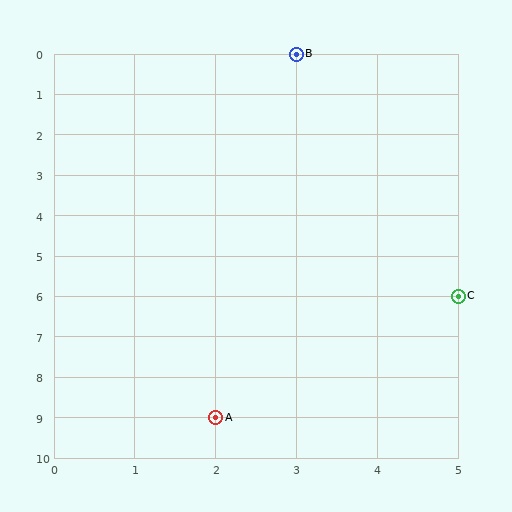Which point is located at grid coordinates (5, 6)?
Point C is at (5, 6).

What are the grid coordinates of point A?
Point A is at grid coordinates (2, 9).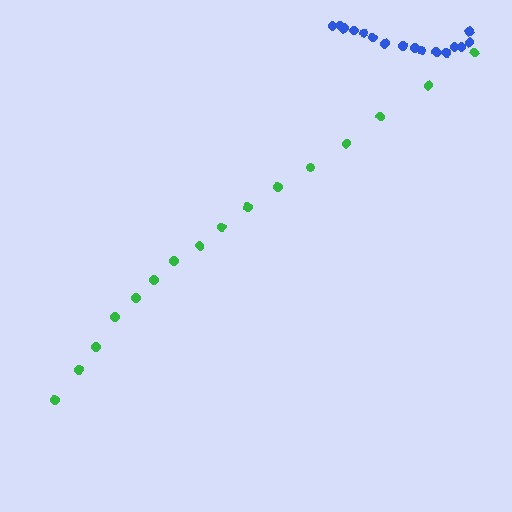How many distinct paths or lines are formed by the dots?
There are 2 distinct paths.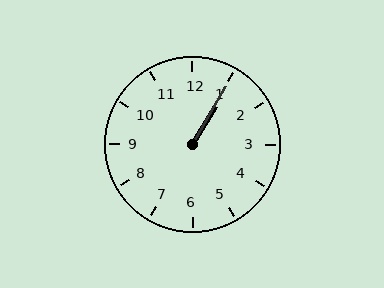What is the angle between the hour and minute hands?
Approximately 2 degrees.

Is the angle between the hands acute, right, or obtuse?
It is acute.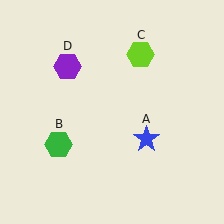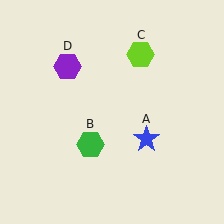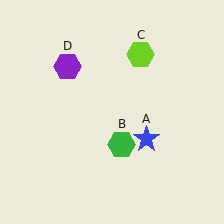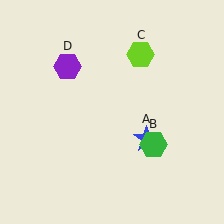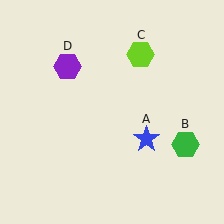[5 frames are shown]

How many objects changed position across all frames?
1 object changed position: green hexagon (object B).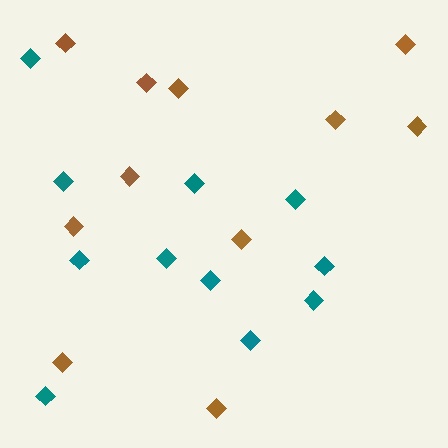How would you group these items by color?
There are 2 groups: one group of brown diamonds (11) and one group of teal diamonds (11).